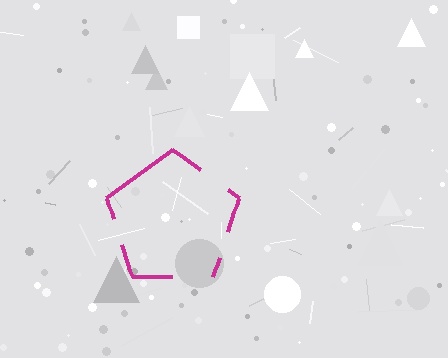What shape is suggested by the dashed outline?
The dashed outline suggests a pentagon.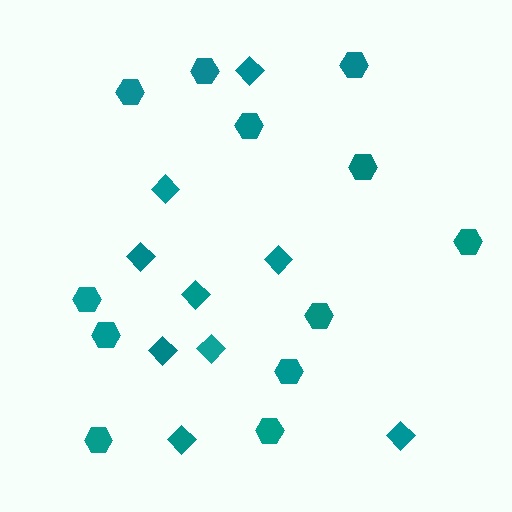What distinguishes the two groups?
There are 2 groups: one group of hexagons (12) and one group of diamonds (9).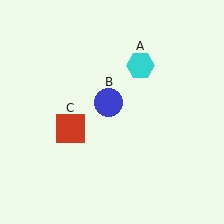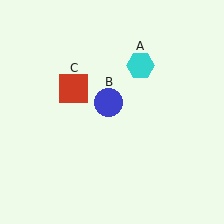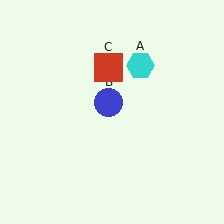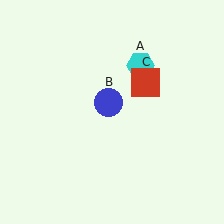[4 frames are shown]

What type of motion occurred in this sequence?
The red square (object C) rotated clockwise around the center of the scene.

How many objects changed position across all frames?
1 object changed position: red square (object C).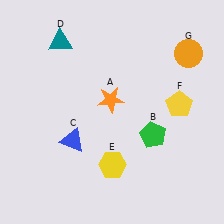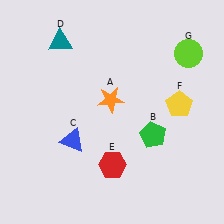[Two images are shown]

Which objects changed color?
E changed from yellow to red. G changed from orange to lime.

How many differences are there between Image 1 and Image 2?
There are 2 differences between the two images.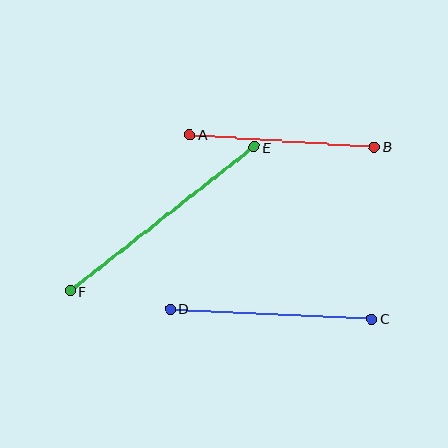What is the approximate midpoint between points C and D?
The midpoint is at approximately (271, 314) pixels.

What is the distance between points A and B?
The distance is approximately 185 pixels.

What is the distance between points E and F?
The distance is approximately 234 pixels.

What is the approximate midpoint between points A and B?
The midpoint is at approximately (282, 141) pixels.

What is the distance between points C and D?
The distance is approximately 202 pixels.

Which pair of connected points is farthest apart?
Points E and F are farthest apart.